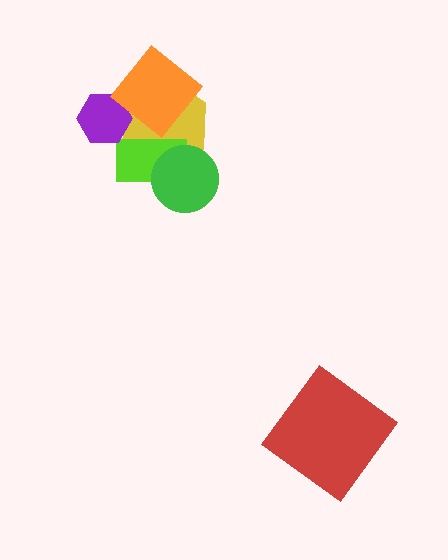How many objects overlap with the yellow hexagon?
4 objects overlap with the yellow hexagon.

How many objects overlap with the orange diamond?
3 objects overlap with the orange diamond.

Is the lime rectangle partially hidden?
Yes, it is partially covered by another shape.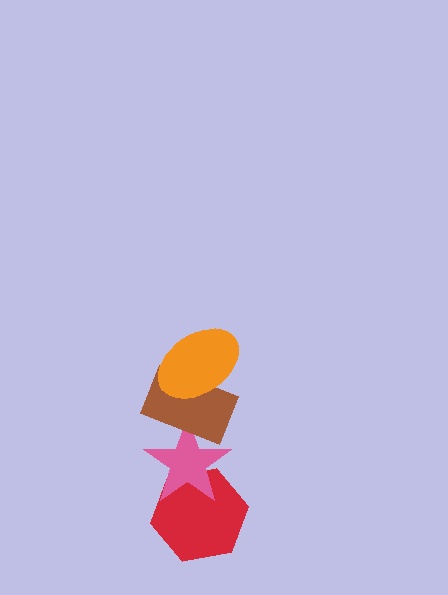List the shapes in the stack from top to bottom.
From top to bottom: the orange ellipse, the brown rectangle, the pink star, the red hexagon.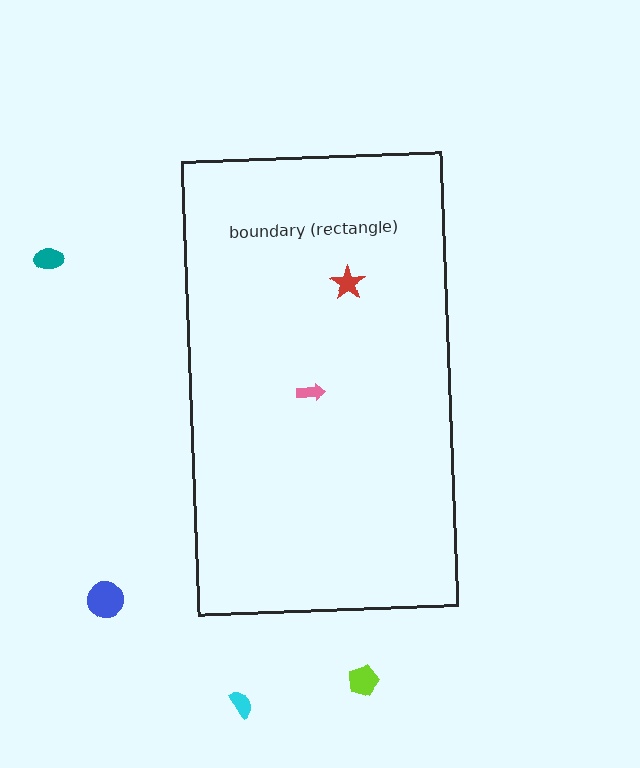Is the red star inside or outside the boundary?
Inside.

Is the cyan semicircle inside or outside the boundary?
Outside.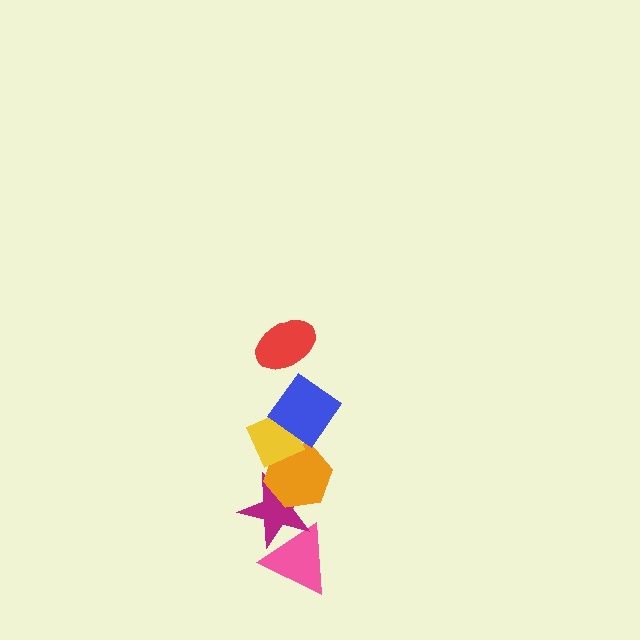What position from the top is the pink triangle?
The pink triangle is 6th from the top.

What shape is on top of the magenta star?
The orange hexagon is on top of the magenta star.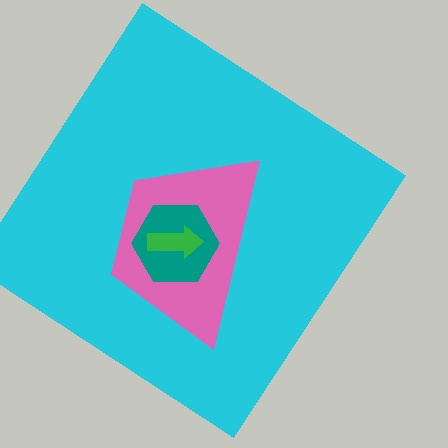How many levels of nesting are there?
4.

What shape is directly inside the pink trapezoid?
The teal hexagon.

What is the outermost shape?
The cyan diamond.